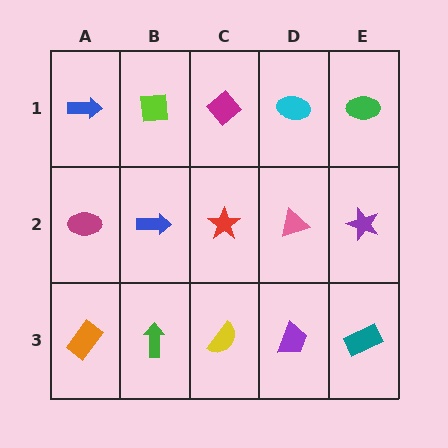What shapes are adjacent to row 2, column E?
A green ellipse (row 1, column E), a teal rectangle (row 3, column E), a pink triangle (row 2, column D).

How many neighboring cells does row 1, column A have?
2.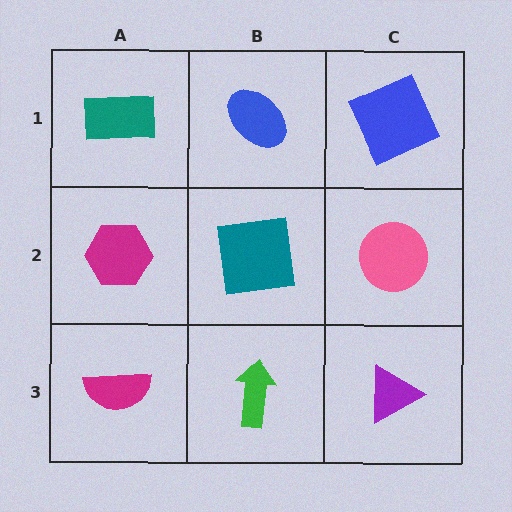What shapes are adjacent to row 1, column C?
A pink circle (row 2, column C), a blue ellipse (row 1, column B).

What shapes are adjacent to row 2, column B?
A blue ellipse (row 1, column B), a green arrow (row 3, column B), a magenta hexagon (row 2, column A), a pink circle (row 2, column C).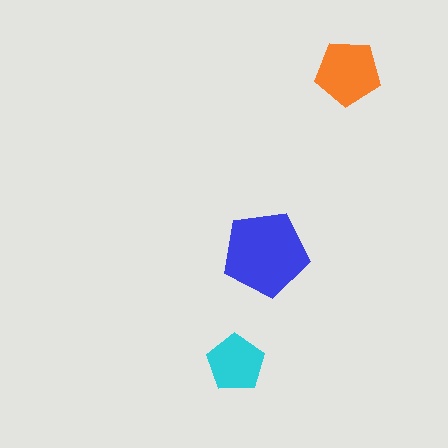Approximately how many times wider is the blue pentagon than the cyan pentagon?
About 1.5 times wider.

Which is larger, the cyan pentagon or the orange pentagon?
The orange one.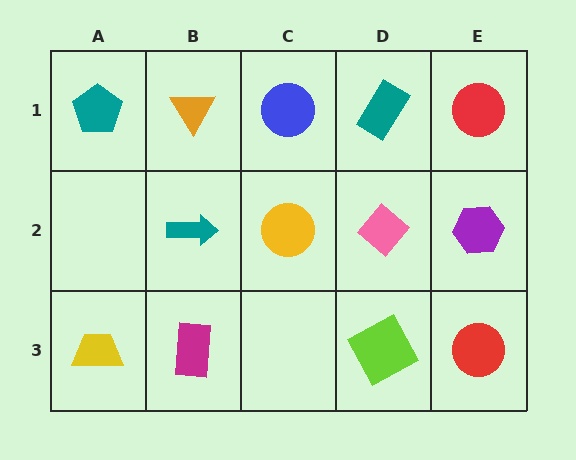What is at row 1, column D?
A teal rectangle.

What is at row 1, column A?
A teal pentagon.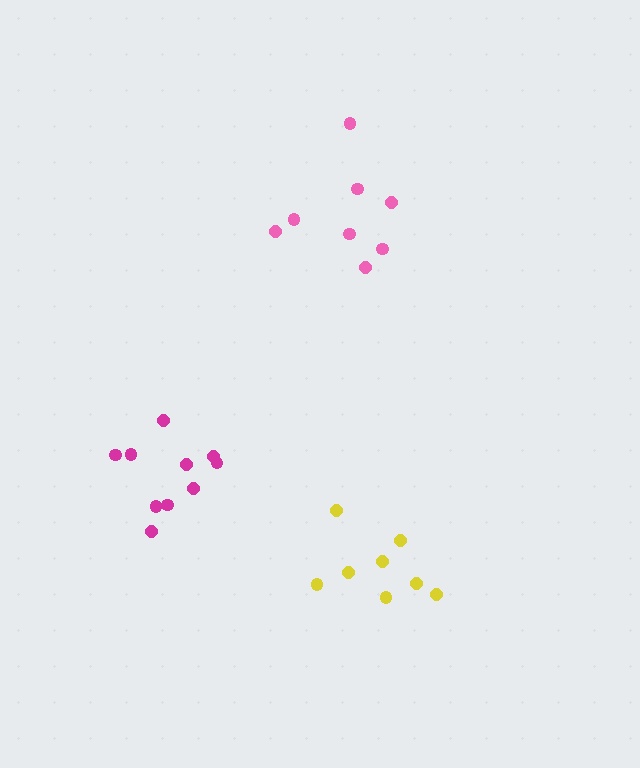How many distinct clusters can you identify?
There are 3 distinct clusters.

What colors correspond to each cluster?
The clusters are colored: magenta, yellow, pink.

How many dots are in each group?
Group 1: 10 dots, Group 2: 8 dots, Group 3: 8 dots (26 total).